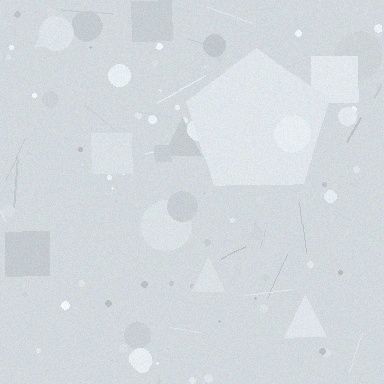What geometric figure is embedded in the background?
A pentagon is embedded in the background.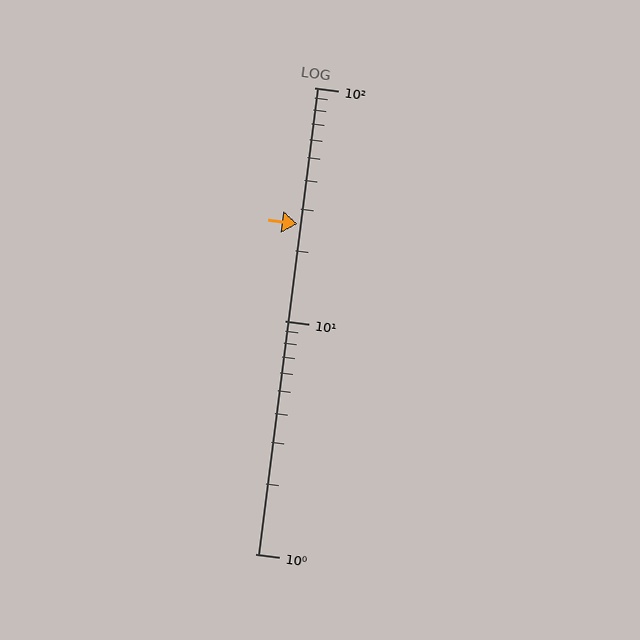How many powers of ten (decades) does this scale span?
The scale spans 2 decades, from 1 to 100.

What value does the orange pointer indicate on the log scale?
The pointer indicates approximately 26.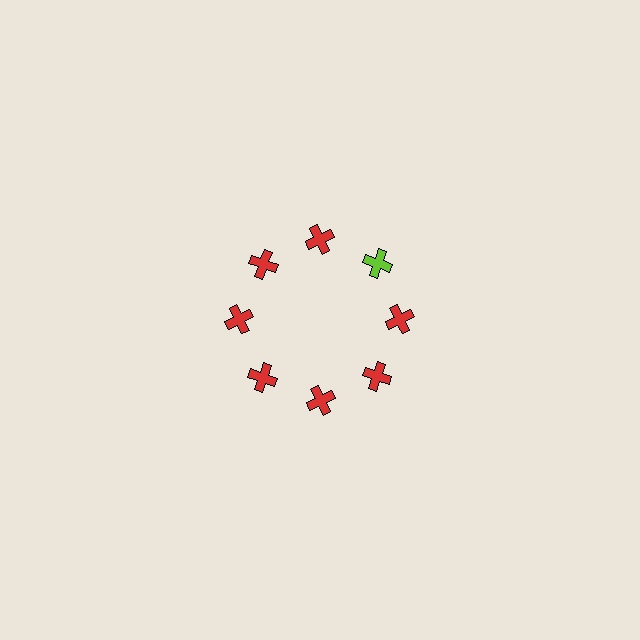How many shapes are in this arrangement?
There are 8 shapes arranged in a ring pattern.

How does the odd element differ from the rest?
It has a different color: lime instead of red.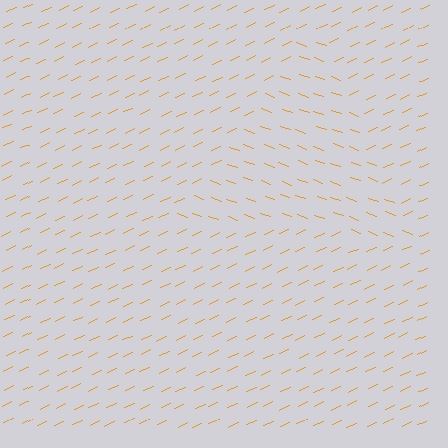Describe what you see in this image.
The image is filled with small orange line segments. A triangle region in the image has lines oriented differently from the surrounding lines, creating a visible texture boundary.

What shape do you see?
I see a triangle.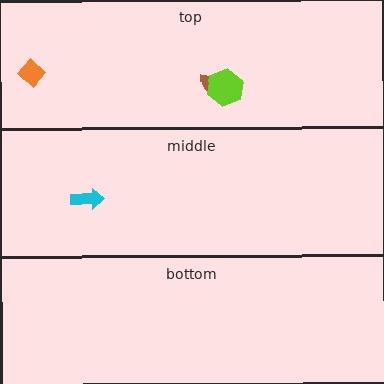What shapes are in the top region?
The orange diamond, the brown semicircle, the lime hexagon.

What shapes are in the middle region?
The cyan arrow.